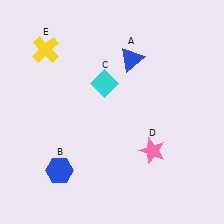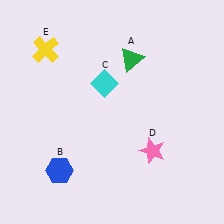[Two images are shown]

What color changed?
The triangle (A) changed from blue in Image 1 to green in Image 2.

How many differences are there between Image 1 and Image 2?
There is 1 difference between the two images.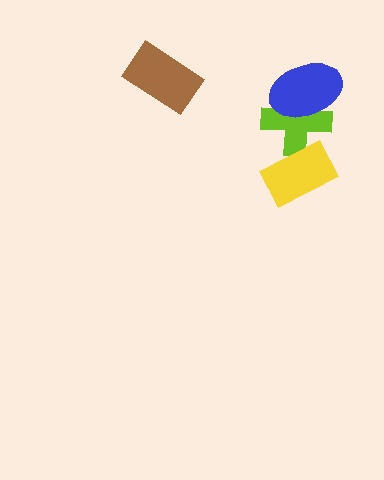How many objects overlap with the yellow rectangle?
1 object overlaps with the yellow rectangle.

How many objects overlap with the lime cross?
2 objects overlap with the lime cross.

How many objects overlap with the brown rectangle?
0 objects overlap with the brown rectangle.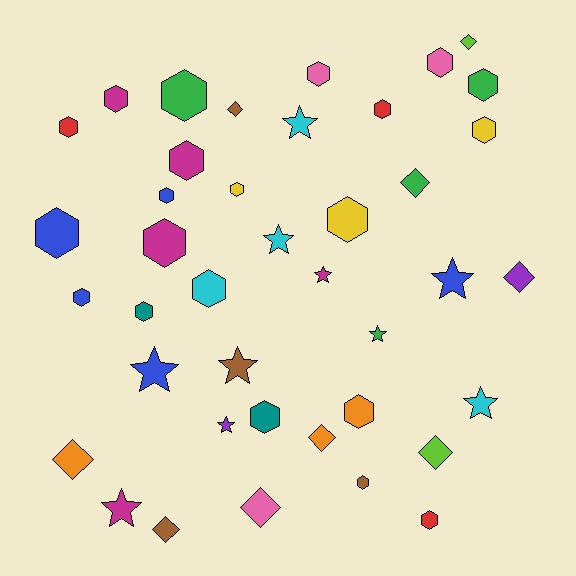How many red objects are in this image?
There are 3 red objects.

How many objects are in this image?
There are 40 objects.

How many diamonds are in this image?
There are 9 diamonds.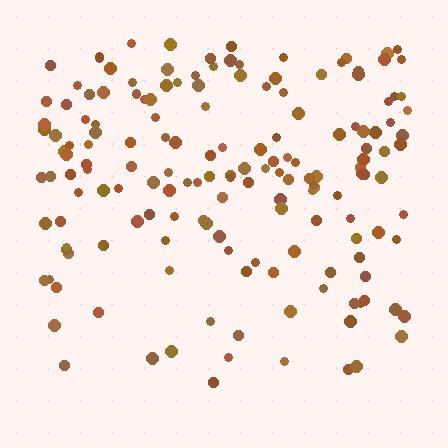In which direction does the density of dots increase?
From bottom to top, with the top side densest.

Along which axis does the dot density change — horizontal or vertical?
Vertical.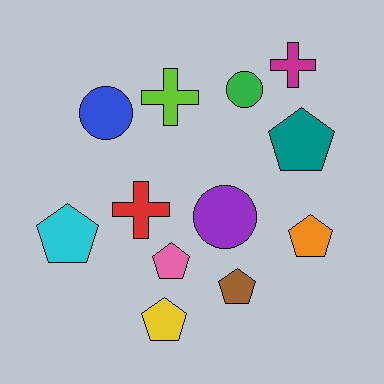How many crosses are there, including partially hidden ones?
There are 3 crosses.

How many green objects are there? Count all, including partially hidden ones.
There is 1 green object.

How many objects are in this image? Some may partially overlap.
There are 12 objects.